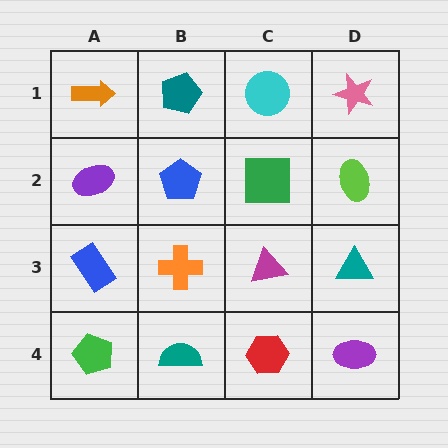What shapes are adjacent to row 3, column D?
A lime ellipse (row 2, column D), a purple ellipse (row 4, column D), a magenta triangle (row 3, column C).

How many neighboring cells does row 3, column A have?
3.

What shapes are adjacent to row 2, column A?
An orange arrow (row 1, column A), a blue rectangle (row 3, column A), a blue pentagon (row 2, column B).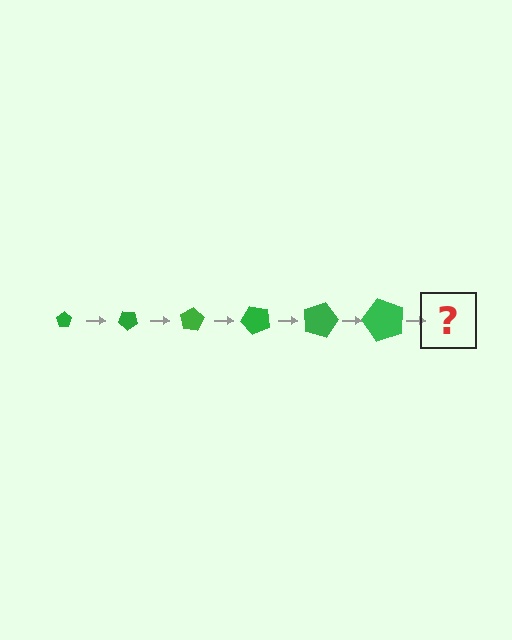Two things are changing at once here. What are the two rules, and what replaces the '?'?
The two rules are that the pentagon grows larger each step and it rotates 40 degrees each step. The '?' should be a pentagon, larger than the previous one and rotated 240 degrees from the start.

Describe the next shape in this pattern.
It should be a pentagon, larger than the previous one and rotated 240 degrees from the start.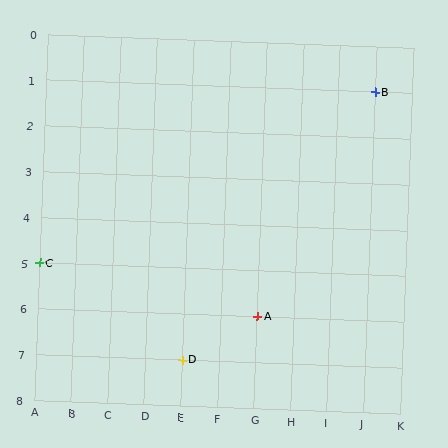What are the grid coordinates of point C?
Point C is at grid coordinates (A, 5).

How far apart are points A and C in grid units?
Points A and C are 6 columns and 1 row apart (about 6.1 grid units diagonally).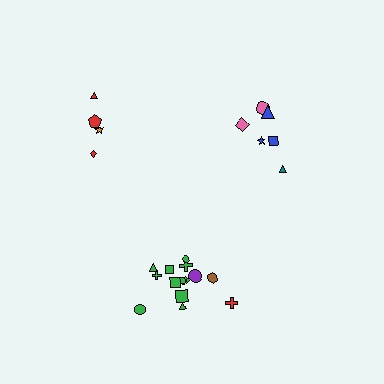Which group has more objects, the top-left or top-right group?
The top-right group.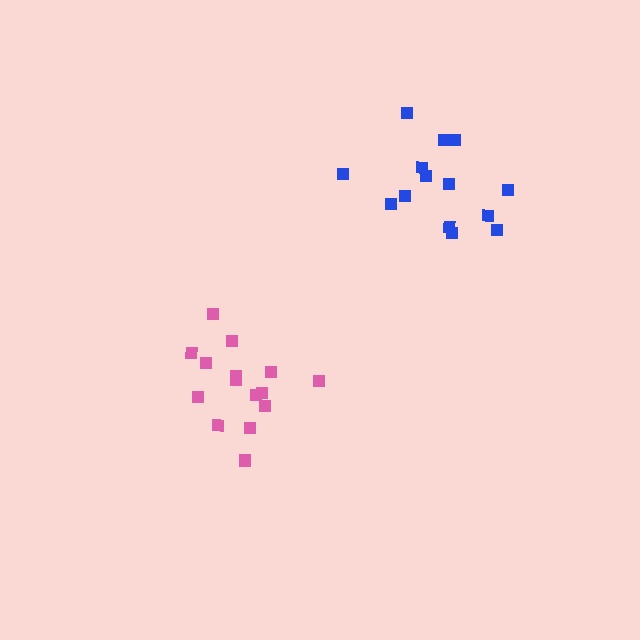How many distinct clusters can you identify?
There are 2 distinct clusters.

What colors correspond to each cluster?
The clusters are colored: blue, pink.